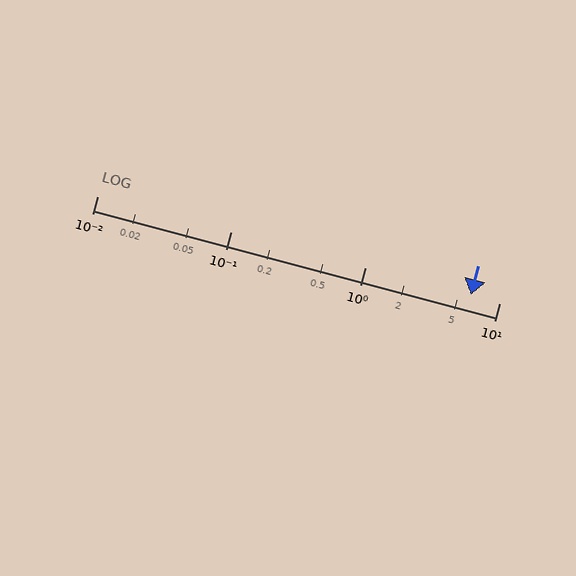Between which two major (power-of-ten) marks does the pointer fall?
The pointer is between 1 and 10.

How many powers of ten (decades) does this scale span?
The scale spans 3 decades, from 0.01 to 10.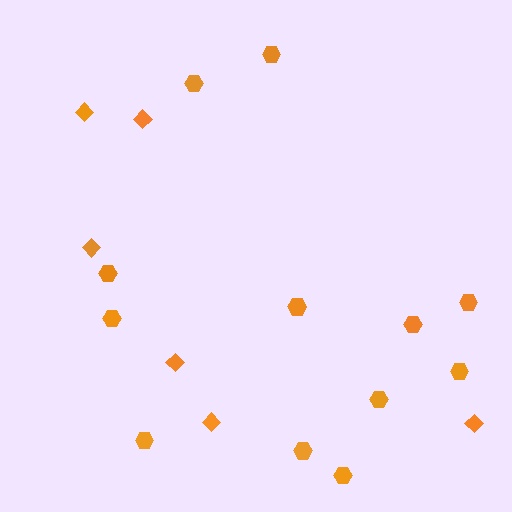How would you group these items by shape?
There are 2 groups: one group of hexagons (12) and one group of diamonds (6).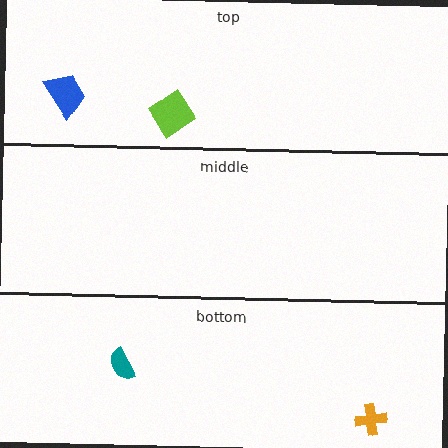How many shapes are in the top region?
2.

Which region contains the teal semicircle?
The bottom region.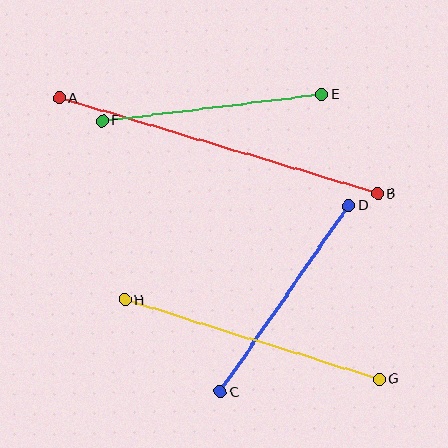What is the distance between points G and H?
The distance is approximately 267 pixels.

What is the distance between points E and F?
The distance is approximately 222 pixels.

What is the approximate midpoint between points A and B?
The midpoint is at approximately (219, 146) pixels.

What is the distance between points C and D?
The distance is approximately 226 pixels.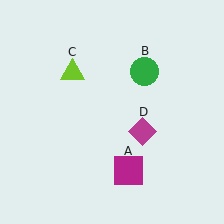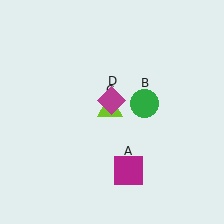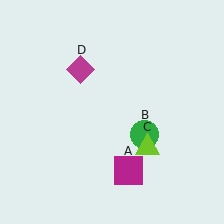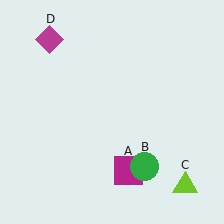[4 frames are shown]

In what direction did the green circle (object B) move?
The green circle (object B) moved down.